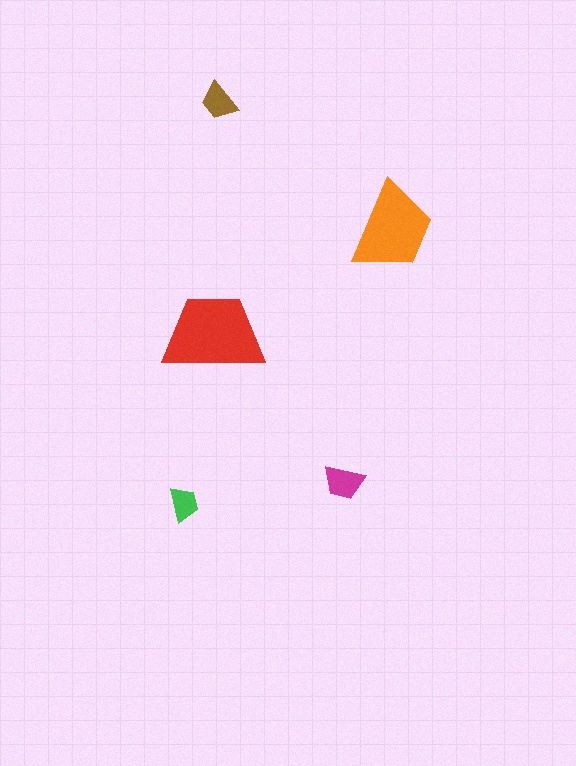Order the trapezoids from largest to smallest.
the red one, the orange one, the magenta one, the brown one, the green one.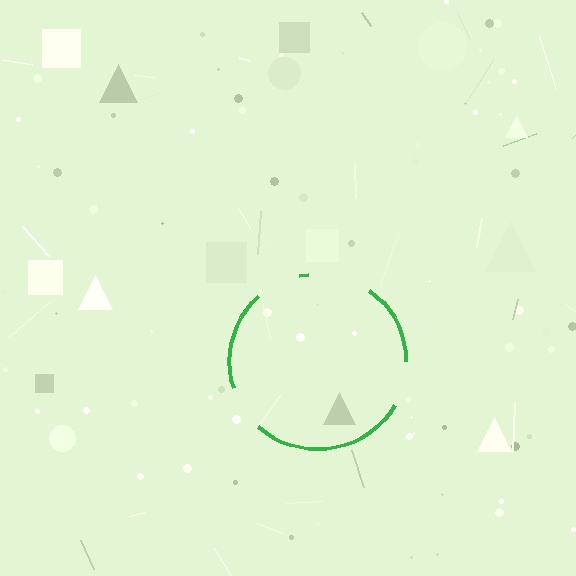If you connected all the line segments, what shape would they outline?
They would outline a circle.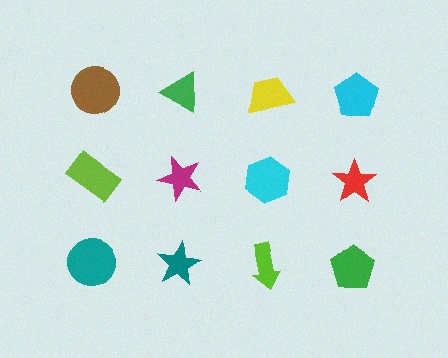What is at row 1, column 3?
A yellow trapezoid.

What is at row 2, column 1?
A lime rectangle.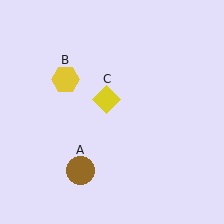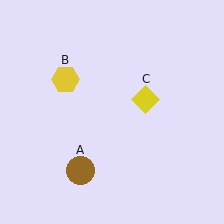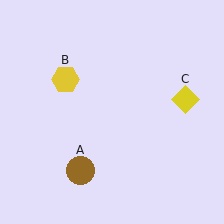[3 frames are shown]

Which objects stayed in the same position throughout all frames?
Brown circle (object A) and yellow hexagon (object B) remained stationary.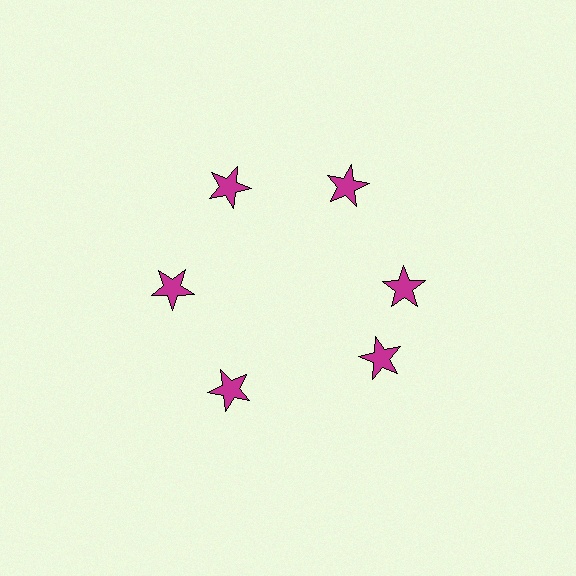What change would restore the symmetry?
The symmetry would be restored by rotating it back into even spacing with its neighbors so that all 6 stars sit at equal angles and equal distance from the center.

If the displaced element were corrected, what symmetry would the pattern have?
It would have 6-fold rotational symmetry — the pattern would map onto itself every 60 degrees.